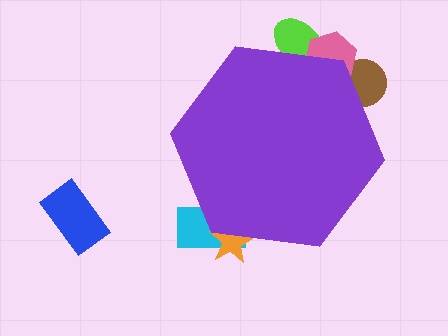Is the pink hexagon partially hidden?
Yes, the pink hexagon is partially hidden behind the purple hexagon.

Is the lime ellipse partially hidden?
Yes, the lime ellipse is partially hidden behind the purple hexagon.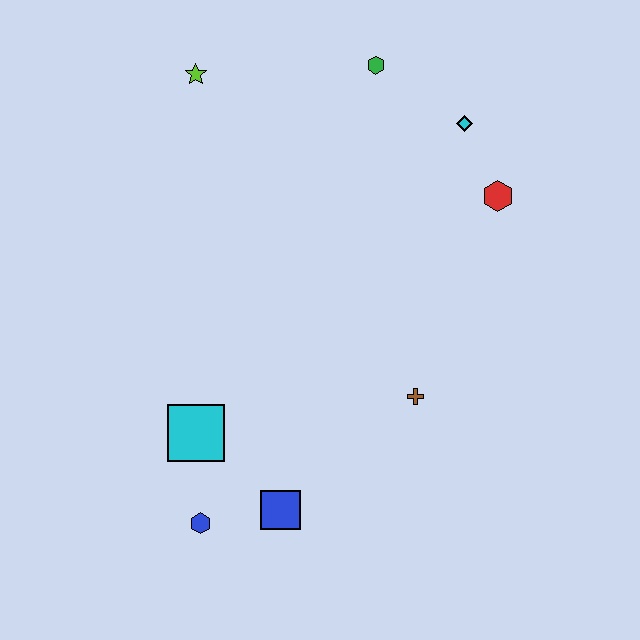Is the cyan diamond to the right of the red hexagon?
No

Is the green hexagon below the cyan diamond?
No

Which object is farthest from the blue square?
The green hexagon is farthest from the blue square.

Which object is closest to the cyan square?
The blue hexagon is closest to the cyan square.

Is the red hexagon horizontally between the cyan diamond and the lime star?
No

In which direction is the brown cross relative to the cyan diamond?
The brown cross is below the cyan diamond.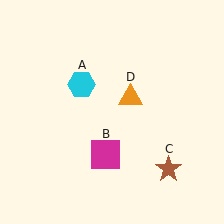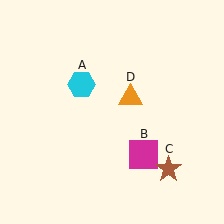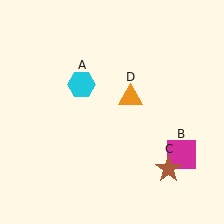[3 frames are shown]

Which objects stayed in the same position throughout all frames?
Cyan hexagon (object A) and brown star (object C) and orange triangle (object D) remained stationary.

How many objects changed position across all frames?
1 object changed position: magenta square (object B).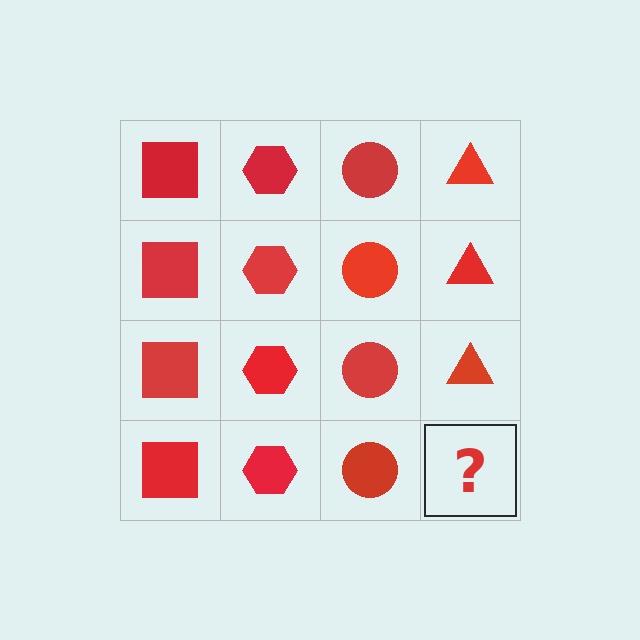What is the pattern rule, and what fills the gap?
The rule is that each column has a consistent shape. The gap should be filled with a red triangle.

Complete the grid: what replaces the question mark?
The question mark should be replaced with a red triangle.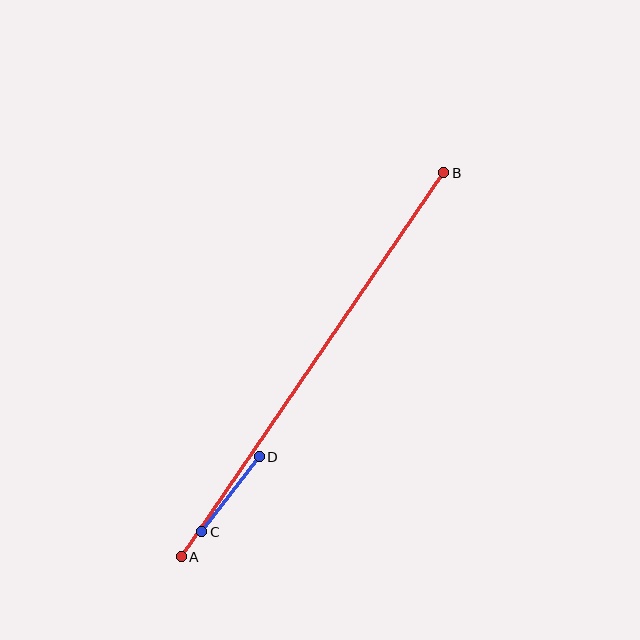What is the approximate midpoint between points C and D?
The midpoint is at approximately (231, 494) pixels.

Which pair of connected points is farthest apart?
Points A and B are farthest apart.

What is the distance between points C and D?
The distance is approximately 95 pixels.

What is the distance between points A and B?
The distance is approximately 465 pixels.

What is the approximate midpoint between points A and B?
The midpoint is at approximately (313, 365) pixels.